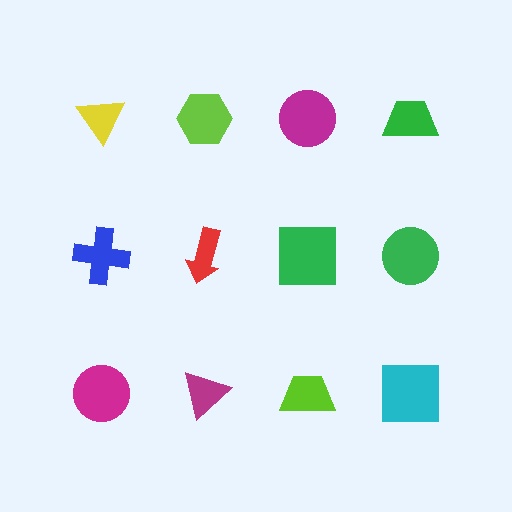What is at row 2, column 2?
A red arrow.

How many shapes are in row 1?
4 shapes.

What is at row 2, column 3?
A green square.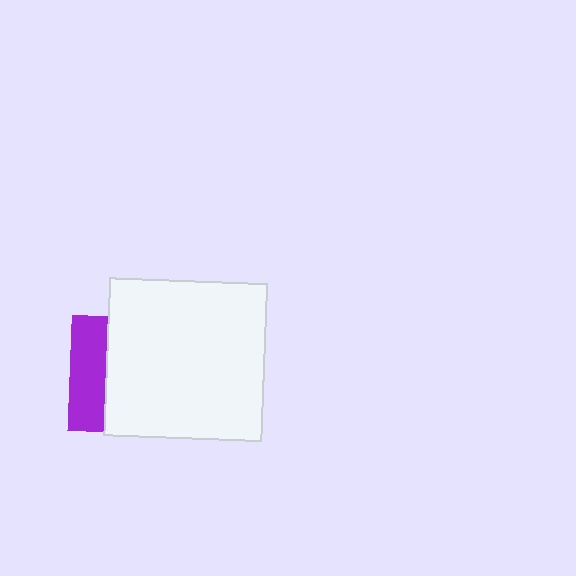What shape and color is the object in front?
The object in front is a white square.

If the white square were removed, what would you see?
You would see the complete purple square.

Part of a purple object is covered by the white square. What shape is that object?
It is a square.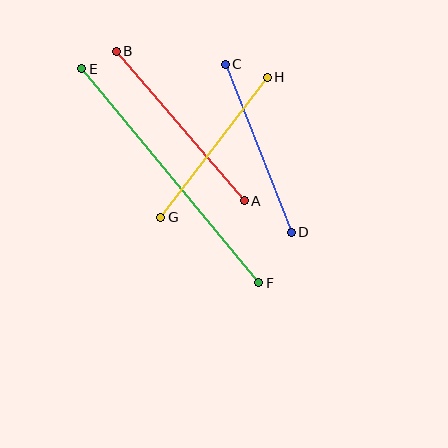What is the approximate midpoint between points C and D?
The midpoint is at approximately (258, 148) pixels.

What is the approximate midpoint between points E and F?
The midpoint is at approximately (170, 176) pixels.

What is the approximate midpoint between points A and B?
The midpoint is at approximately (180, 126) pixels.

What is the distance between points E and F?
The distance is approximately 278 pixels.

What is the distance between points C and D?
The distance is approximately 181 pixels.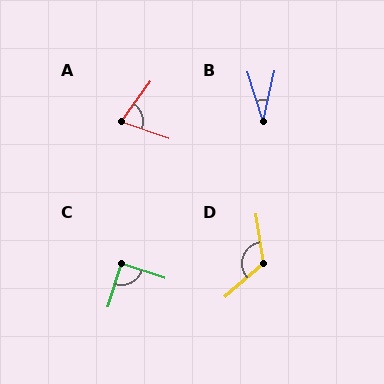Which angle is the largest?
D, at approximately 122 degrees.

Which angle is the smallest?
B, at approximately 30 degrees.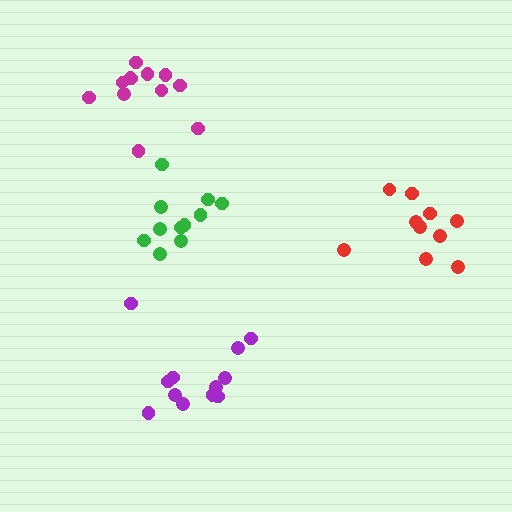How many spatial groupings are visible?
There are 4 spatial groupings.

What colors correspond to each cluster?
The clusters are colored: green, magenta, purple, red.